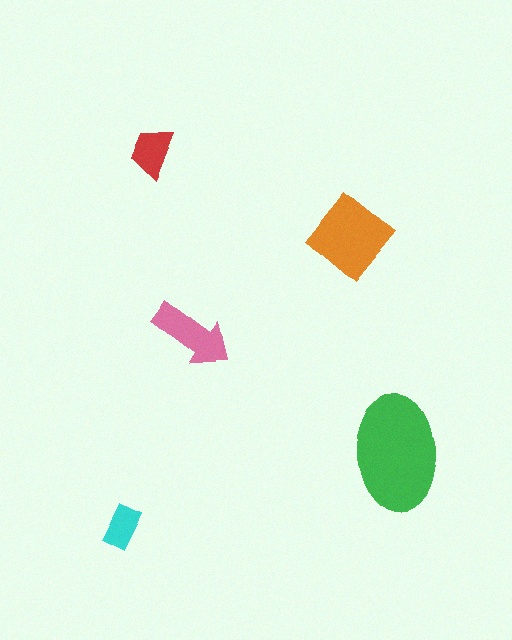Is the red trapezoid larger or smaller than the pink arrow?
Smaller.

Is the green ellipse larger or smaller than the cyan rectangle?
Larger.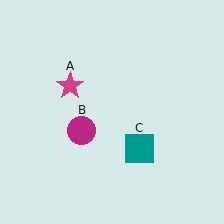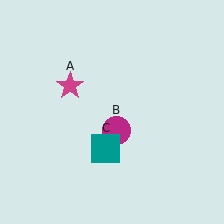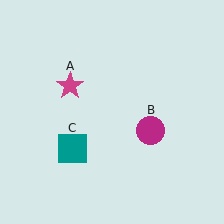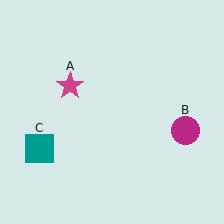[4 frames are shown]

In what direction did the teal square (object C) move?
The teal square (object C) moved left.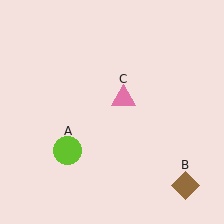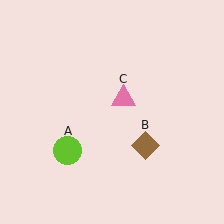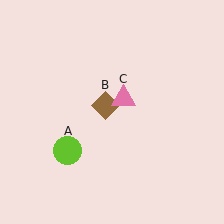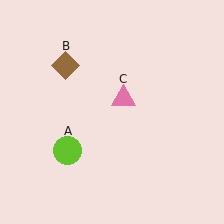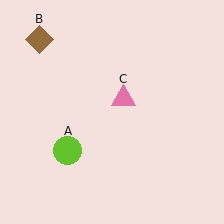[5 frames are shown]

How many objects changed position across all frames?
1 object changed position: brown diamond (object B).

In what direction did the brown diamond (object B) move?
The brown diamond (object B) moved up and to the left.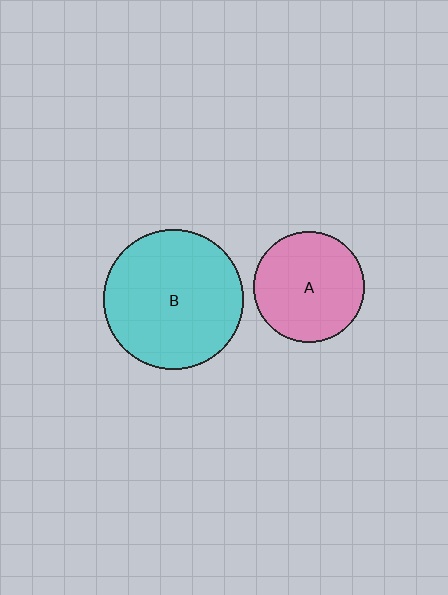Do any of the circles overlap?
No, none of the circles overlap.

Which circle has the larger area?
Circle B (cyan).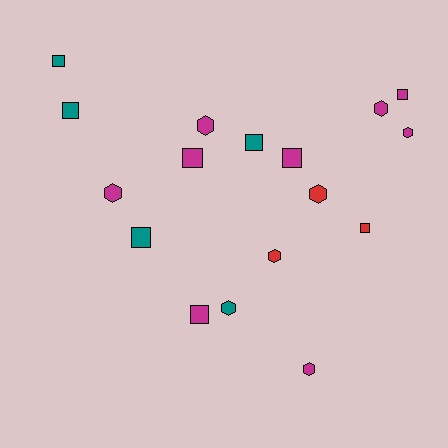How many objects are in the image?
There are 17 objects.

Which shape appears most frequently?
Square, with 9 objects.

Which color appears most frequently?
Magenta, with 9 objects.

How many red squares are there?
There is 1 red square.